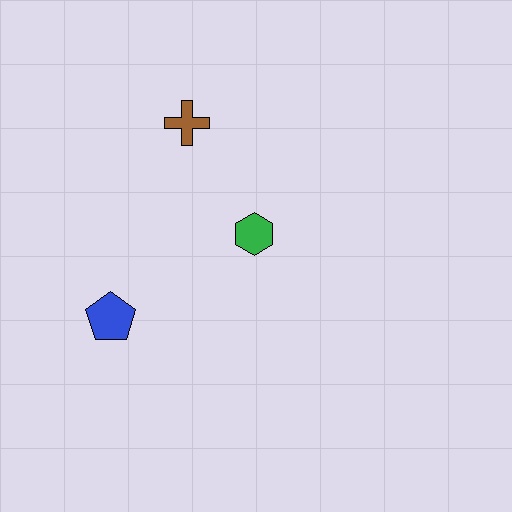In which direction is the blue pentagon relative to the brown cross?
The blue pentagon is below the brown cross.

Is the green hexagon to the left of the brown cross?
No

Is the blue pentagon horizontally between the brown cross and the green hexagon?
No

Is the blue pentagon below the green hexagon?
Yes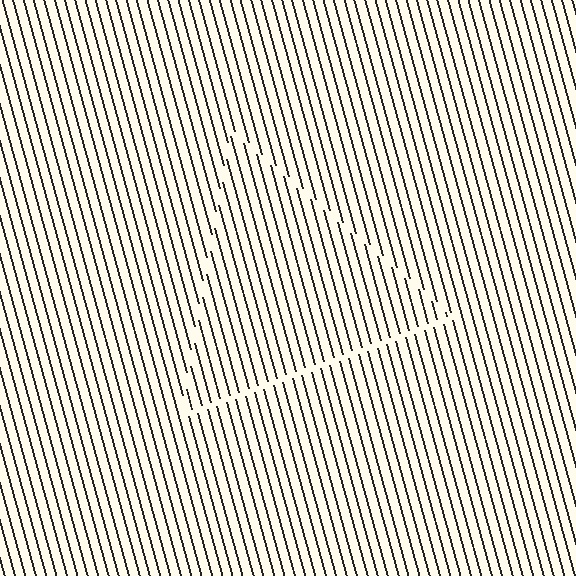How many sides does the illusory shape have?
3 sides — the line-ends trace a triangle.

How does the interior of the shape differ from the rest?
The interior of the shape contains the same grating, shifted by half a period — the contour is defined by the phase discontinuity where line-ends from the inner and outer gratings abut.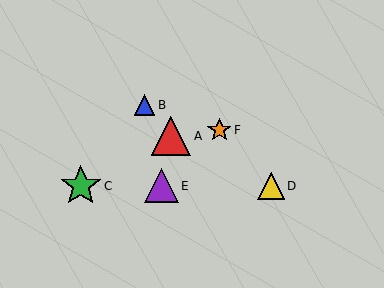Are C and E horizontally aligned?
Yes, both are at y≈186.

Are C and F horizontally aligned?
No, C is at y≈186 and F is at y≈130.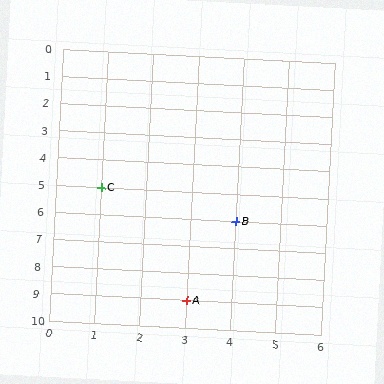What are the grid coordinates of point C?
Point C is at grid coordinates (1, 5).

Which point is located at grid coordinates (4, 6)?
Point B is at (4, 6).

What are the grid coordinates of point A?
Point A is at grid coordinates (3, 9).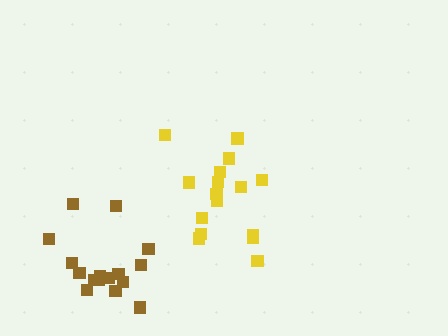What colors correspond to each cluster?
The clusters are colored: yellow, brown.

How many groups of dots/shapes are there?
There are 2 groups.